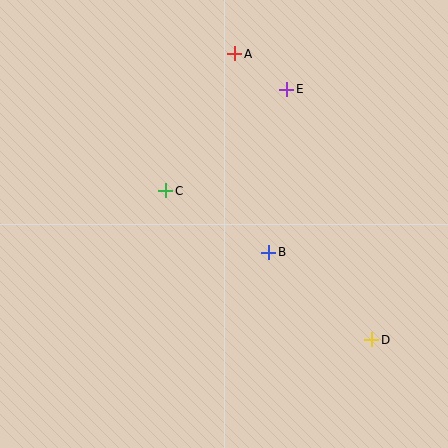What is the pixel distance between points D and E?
The distance between D and E is 265 pixels.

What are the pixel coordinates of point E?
Point E is at (287, 89).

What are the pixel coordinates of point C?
Point C is at (166, 191).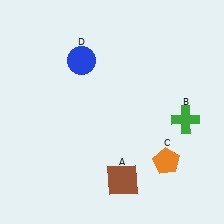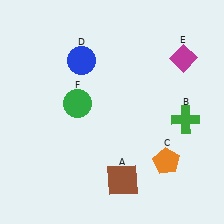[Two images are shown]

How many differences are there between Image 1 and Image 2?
There are 2 differences between the two images.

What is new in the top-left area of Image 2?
A green circle (F) was added in the top-left area of Image 2.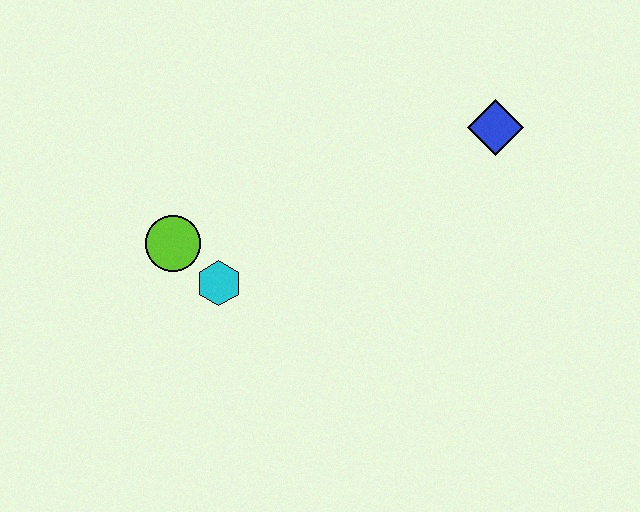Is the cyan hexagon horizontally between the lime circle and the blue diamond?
Yes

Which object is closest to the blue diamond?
The cyan hexagon is closest to the blue diamond.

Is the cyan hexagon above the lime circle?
No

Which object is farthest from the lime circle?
The blue diamond is farthest from the lime circle.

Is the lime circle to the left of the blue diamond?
Yes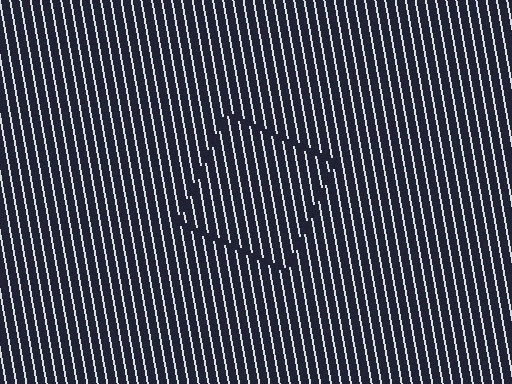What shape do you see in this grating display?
An illusory square. The interior of the shape contains the same grating, shifted by half a period — the contour is defined by the phase discontinuity where line-ends from the inner and outer gratings abut.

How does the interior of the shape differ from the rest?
The interior of the shape contains the same grating, shifted by half a period — the contour is defined by the phase discontinuity where line-ends from the inner and outer gratings abut.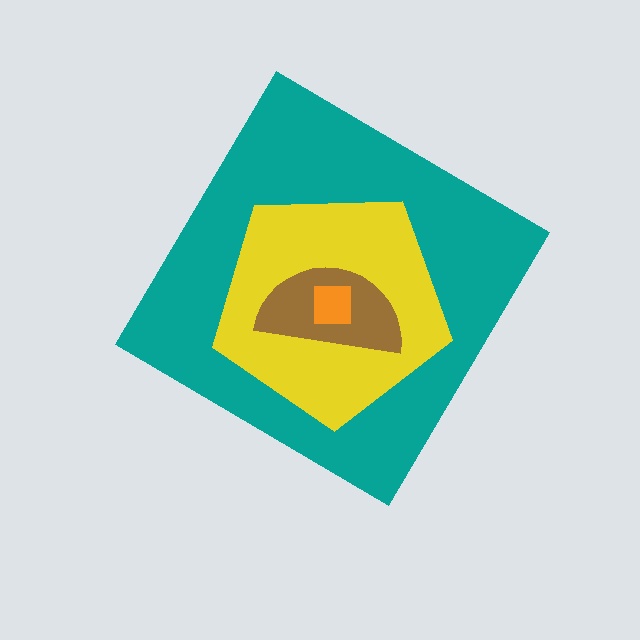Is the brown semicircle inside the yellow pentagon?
Yes.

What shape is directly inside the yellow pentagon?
The brown semicircle.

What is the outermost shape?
The teal diamond.